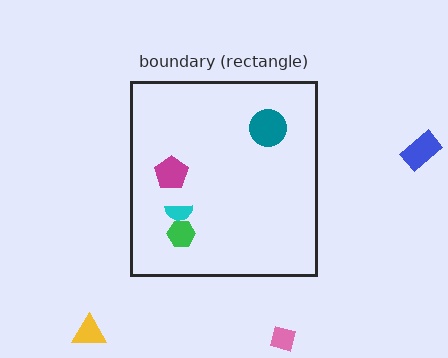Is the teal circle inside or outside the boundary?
Inside.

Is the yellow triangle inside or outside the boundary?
Outside.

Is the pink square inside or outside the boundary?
Outside.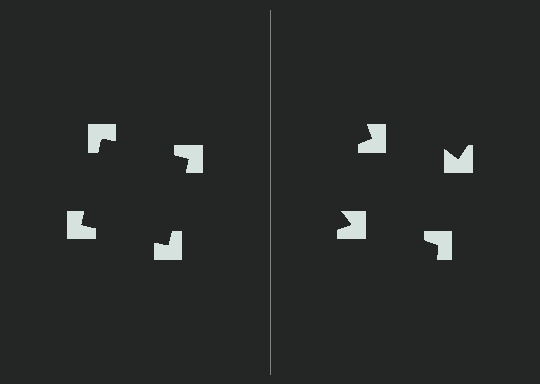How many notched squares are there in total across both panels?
8 — 4 on each side.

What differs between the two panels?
The notched squares are positioned identically on both sides; only the wedge orientations differ. On the left they align to a square; on the right they are misaligned.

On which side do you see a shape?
An illusory square appears on the left side. On the right side the wedge cuts are rotated, so no coherent shape forms.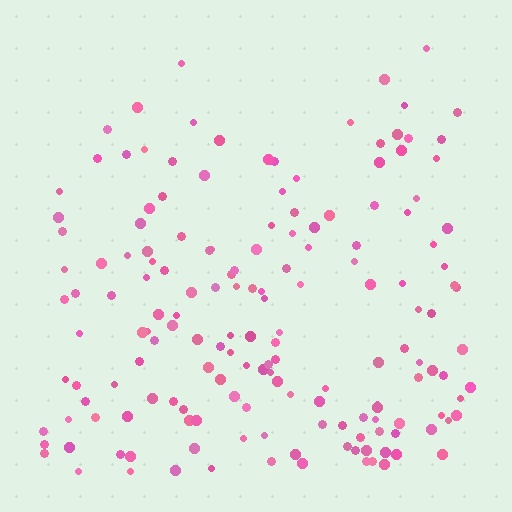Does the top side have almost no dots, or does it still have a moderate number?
Still a moderate number, just noticeably fewer than the bottom.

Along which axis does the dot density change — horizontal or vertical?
Vertical.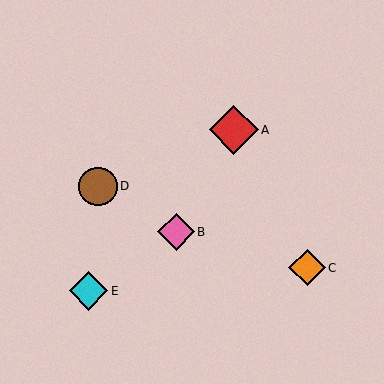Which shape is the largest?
The red diamond (labeled A) is the largest.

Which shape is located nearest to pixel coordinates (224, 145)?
The red diamond (labeled A) at (234, 130) is nearest to that location.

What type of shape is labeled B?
Shape B is a pink diamond.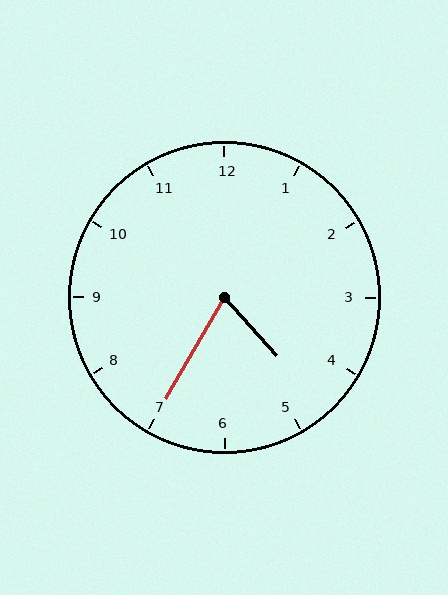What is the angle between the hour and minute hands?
Approximately 72 degrees.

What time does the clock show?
4:35.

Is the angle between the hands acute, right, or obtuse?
It is acute.